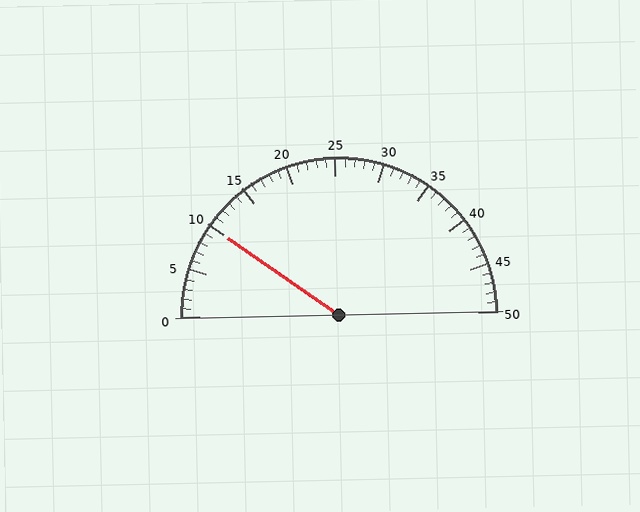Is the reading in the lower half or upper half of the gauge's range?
The reading is in the lower half of the range (0 to 50).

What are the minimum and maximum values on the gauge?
The gauge ranges from 0 to 50.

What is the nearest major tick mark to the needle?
The nearest major tick mark is 10.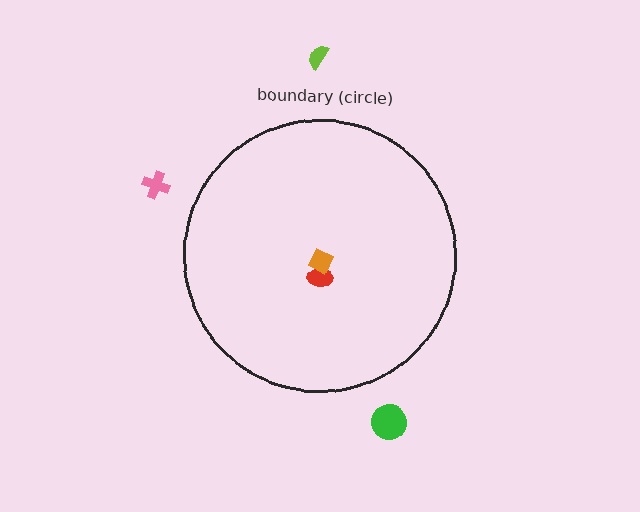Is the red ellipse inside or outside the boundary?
Inside.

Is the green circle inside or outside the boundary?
Outside.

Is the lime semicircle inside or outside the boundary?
Outside.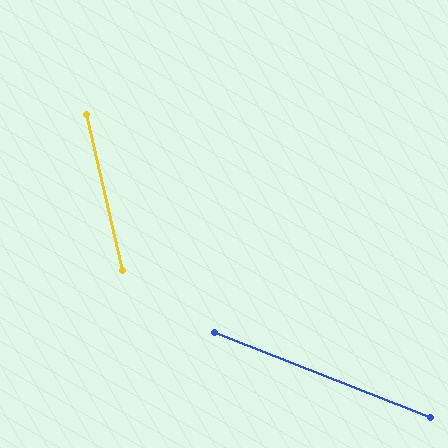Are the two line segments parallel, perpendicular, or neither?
Neither parallel nor perpendicular — they differ by about 56°.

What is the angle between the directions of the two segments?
Approximately 56 degrees.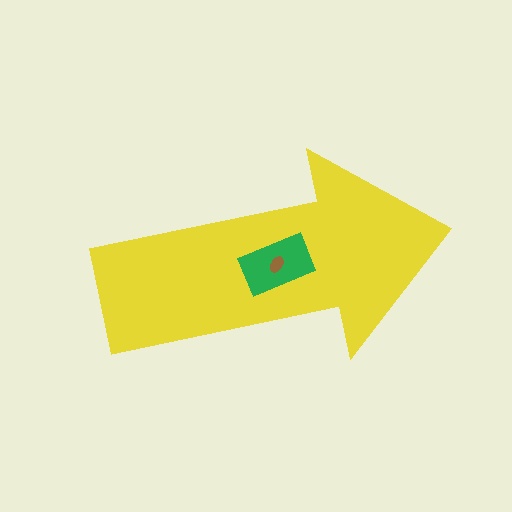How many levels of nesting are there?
3.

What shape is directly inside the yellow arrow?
The green rectangle.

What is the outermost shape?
The yellow arrow.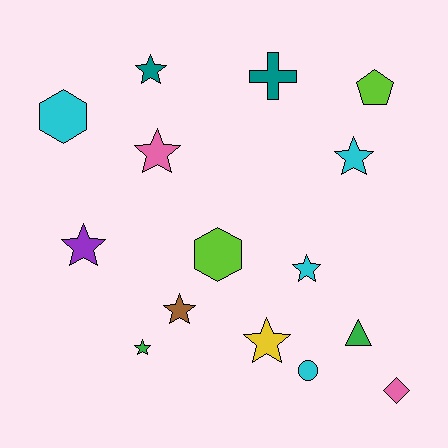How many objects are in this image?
There are 15 objects.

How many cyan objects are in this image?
There are 4 cyan objects.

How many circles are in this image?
There is 1 circle.